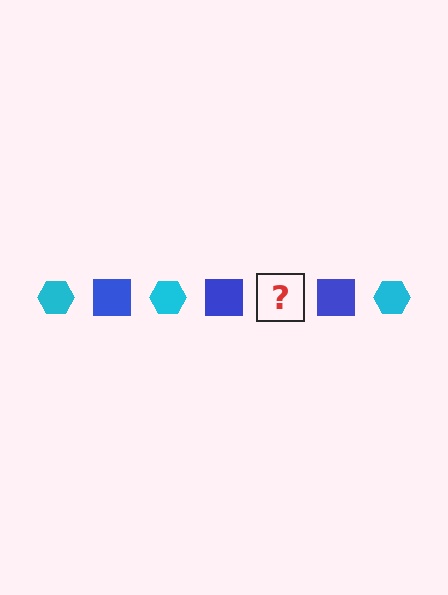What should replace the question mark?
The question mark should be replaced with a cyan hexagon.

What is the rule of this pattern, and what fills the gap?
The rule is that the pattern alternates between cyan hexagon and blue square. The gap should be filled with a cyan hexagon.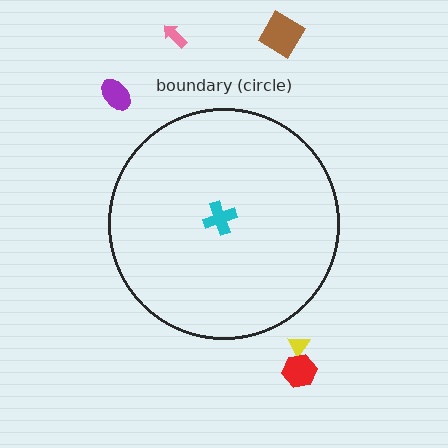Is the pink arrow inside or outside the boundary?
Outside.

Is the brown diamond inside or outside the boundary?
Outside.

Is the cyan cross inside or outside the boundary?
Inside.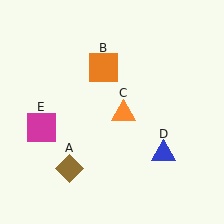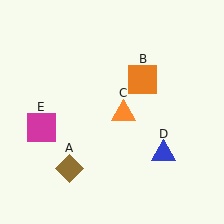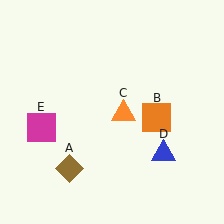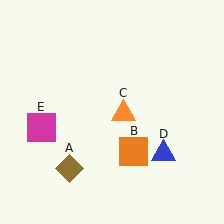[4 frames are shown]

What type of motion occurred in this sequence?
The orange square (object B) rotated clockwise around the center of the scene.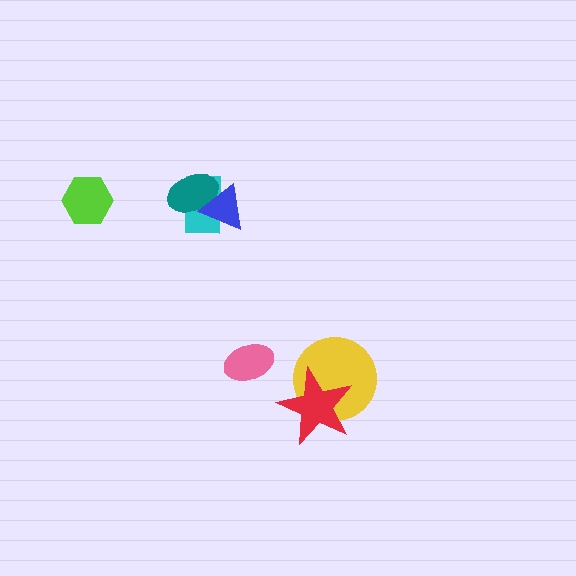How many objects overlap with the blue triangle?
2 objects overlap with the blue triangle.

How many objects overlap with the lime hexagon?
0 objects overlap with the lime hexagon.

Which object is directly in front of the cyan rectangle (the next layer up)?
The teal ellipse is directly in front of the cyan rectangle.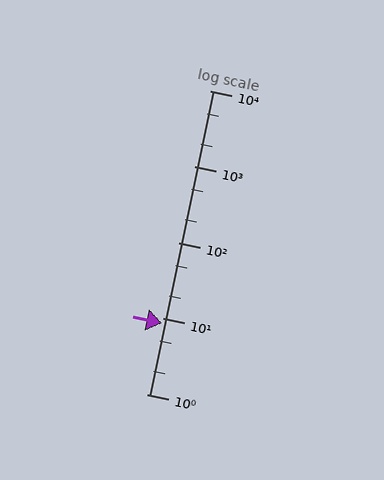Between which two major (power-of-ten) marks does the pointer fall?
The pointer is between 1 and 10.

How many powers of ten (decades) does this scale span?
The scale spans 4 decades, from 1 to 10000.